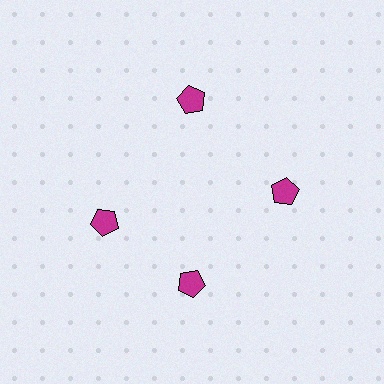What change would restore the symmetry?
The symmetry would be restored by rotating it back into even spacing with its neighbors so that all 4 pentagons sit at equal angles and equal distance from the center.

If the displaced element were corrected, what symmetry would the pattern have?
It would have 4-fold rotational symmetry — the pattern would map onto itself every 90 degrees.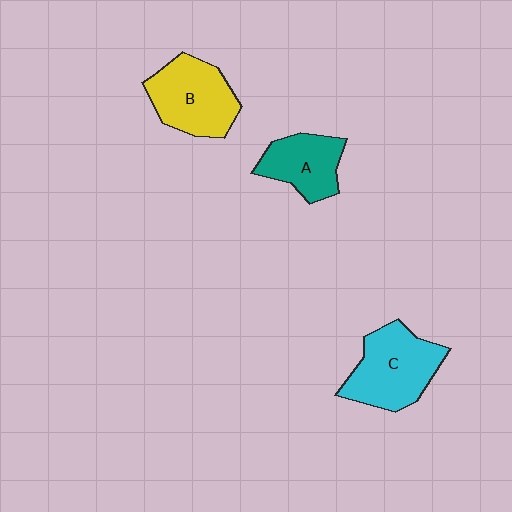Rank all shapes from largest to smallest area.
From largest to smallest: C (cyan), B (yellow), A (teal).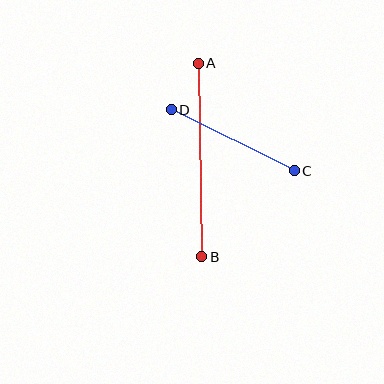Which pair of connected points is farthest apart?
Points A and B are farthest apart.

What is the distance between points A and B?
The distance is approximately 193 pixels.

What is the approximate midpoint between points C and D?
The midpoint is at approximately (233, 140) pixels.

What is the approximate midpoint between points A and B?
The midpoint is at approximately (200, 160) pixels.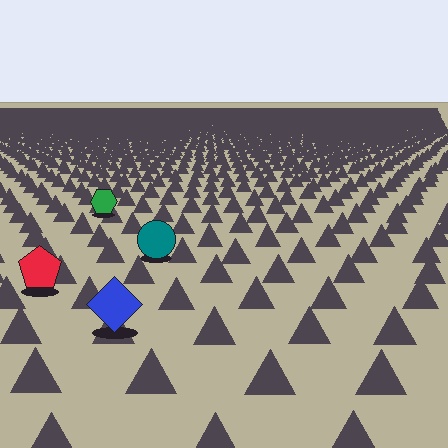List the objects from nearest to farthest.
From nearest to farthest: the blue diamond, the red pentagon, the teal circle, the green hexagon.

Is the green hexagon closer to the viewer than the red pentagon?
No. The red pentagon is closer — you can tell from the texture gradient: the ground texture is coarser near it.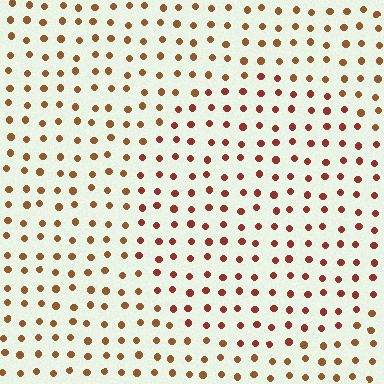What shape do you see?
I see a circle.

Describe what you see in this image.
The image is filled with small brown elements in a uniform arrangement. A circle-shaped region is visible where the elements are tinted to a slightly different hue, forming a subtle color boundary.